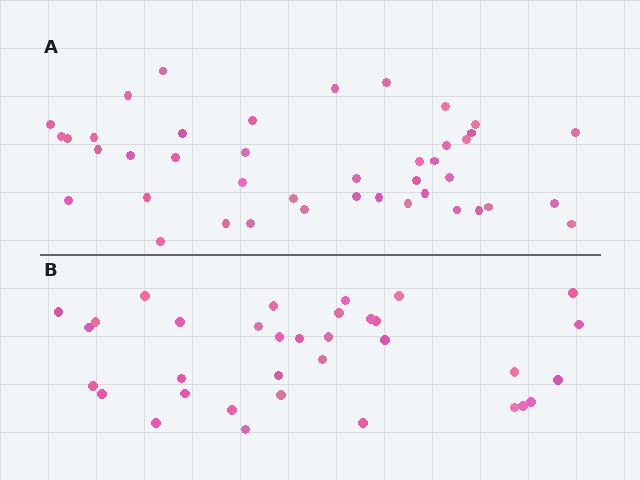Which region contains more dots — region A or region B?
Region A (the top region) has more dots.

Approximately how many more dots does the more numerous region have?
Region A has roughly 8 or so more dots than region B.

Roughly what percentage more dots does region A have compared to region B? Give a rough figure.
About 25% more.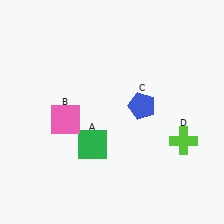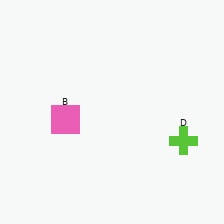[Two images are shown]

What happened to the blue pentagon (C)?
The blue pentagon (C) was removed in Image 2. It was in the top-right area of Image 1.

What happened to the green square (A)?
The green square (A) was removed in Image 2. It was in the bottom-left area of Image 1.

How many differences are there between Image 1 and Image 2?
There are 2 differences between the two images.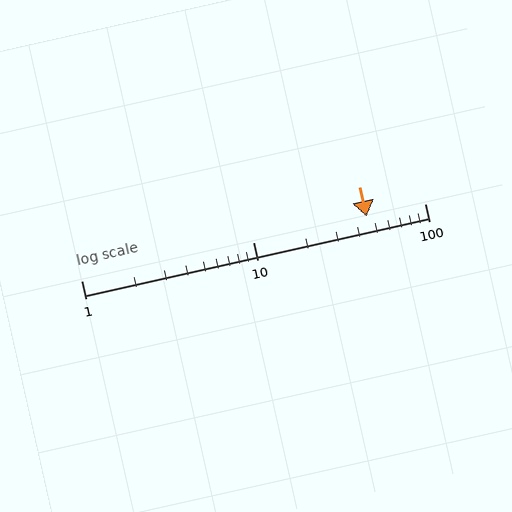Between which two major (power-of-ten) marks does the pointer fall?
The pointer is between 10 and 100.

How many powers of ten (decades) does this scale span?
The scale spans 2 decades, from 1 to 100.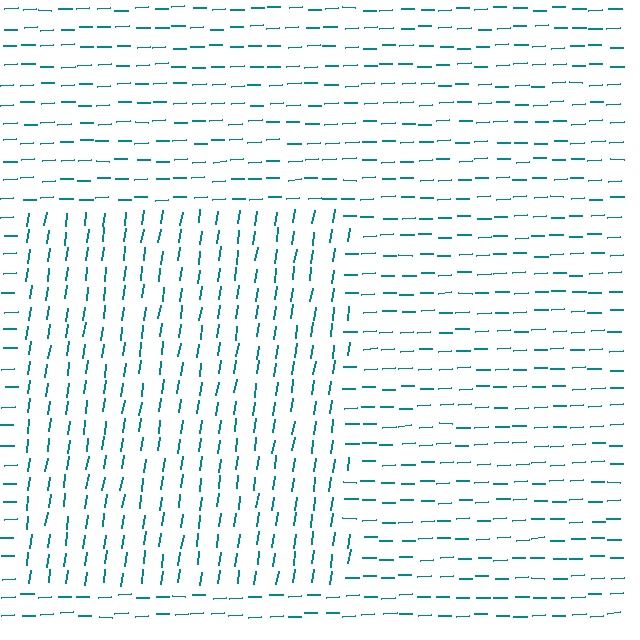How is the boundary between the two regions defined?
The boundary is defined purely by a change in line orientation (approximately 80 degrees difference). All lines are the same color and thickness.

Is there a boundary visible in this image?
Yes, there is a texture boundary formed by a change in line orientation.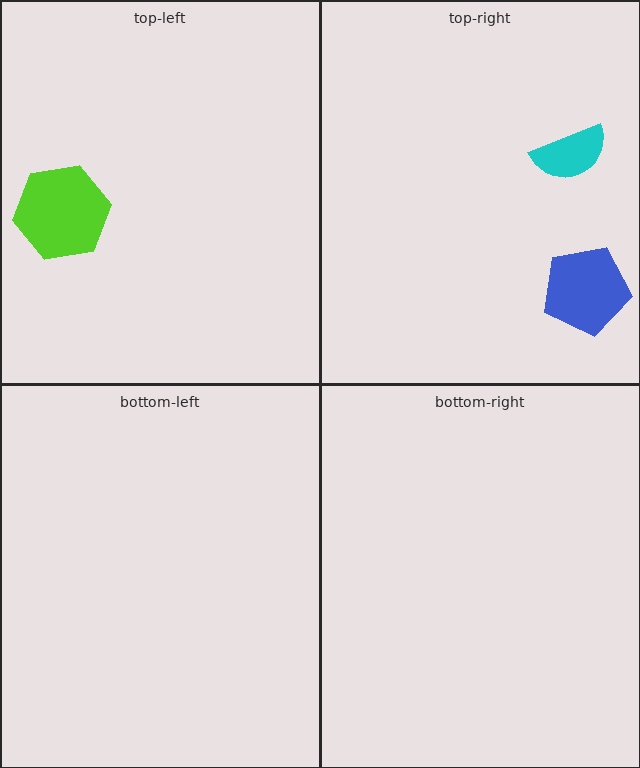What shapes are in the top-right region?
The blue pentagon, the cyan semicircle.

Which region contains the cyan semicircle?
The top-right region.